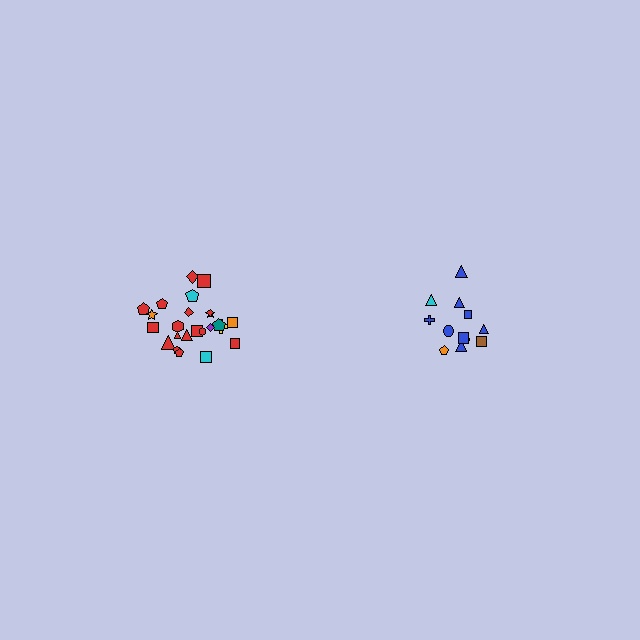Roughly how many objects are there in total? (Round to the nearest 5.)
Roughly 35 objects in total.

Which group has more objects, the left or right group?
The left group.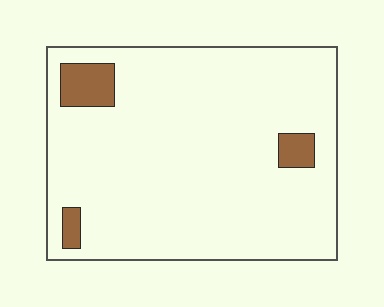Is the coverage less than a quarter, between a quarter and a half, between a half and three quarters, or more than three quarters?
Less than a quarter.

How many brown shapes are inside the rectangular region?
3.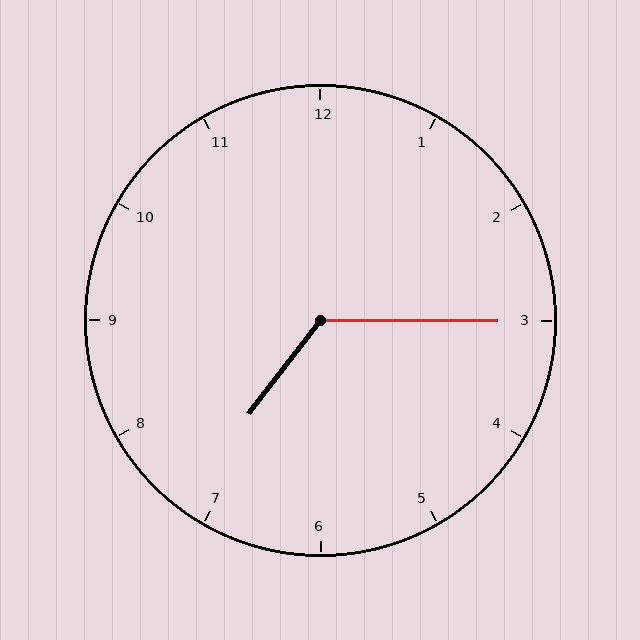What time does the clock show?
7:15.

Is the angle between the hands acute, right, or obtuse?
It is obtuse.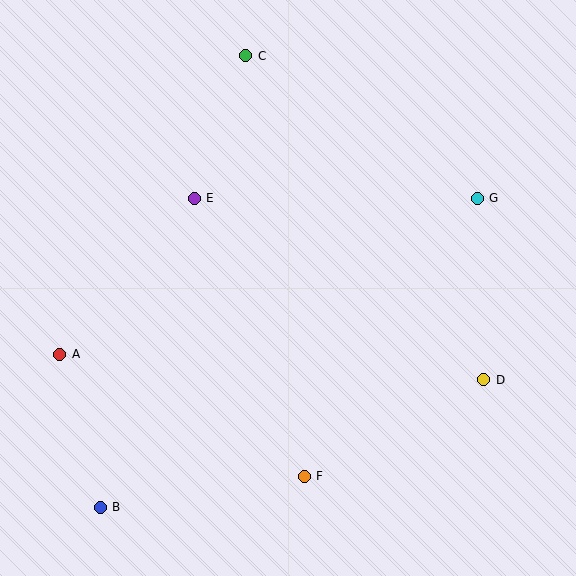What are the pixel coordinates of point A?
Point A is at (60, 354).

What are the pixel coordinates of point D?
Point D is at (484, 380).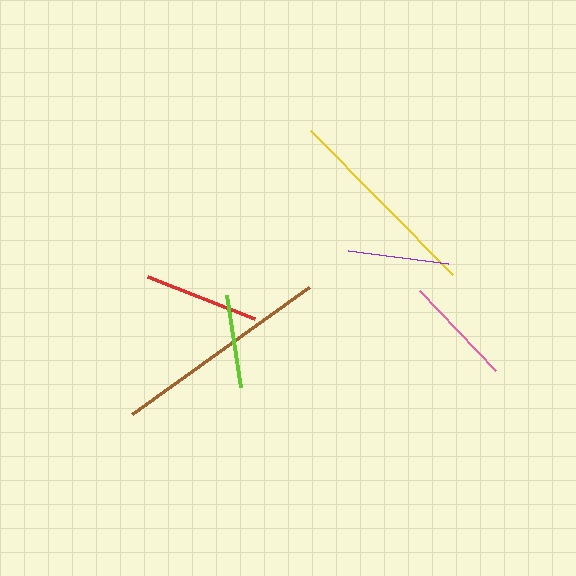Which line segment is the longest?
The brown line is the longest at approximately 218 pixels.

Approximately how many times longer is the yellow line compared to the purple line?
The yellow line is approximately 2.0 times the length of the purple line.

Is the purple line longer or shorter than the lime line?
The purple line is longer than the lime line.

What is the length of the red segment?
The red segment is approximately 115 pixels long.